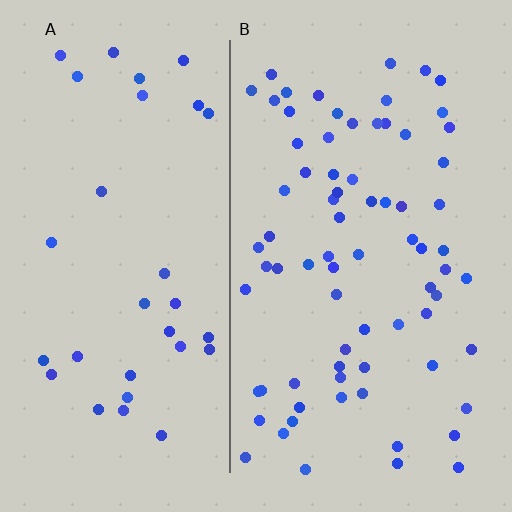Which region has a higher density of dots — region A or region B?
B (the right).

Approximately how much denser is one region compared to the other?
Approximately 2.3× — region B over region A.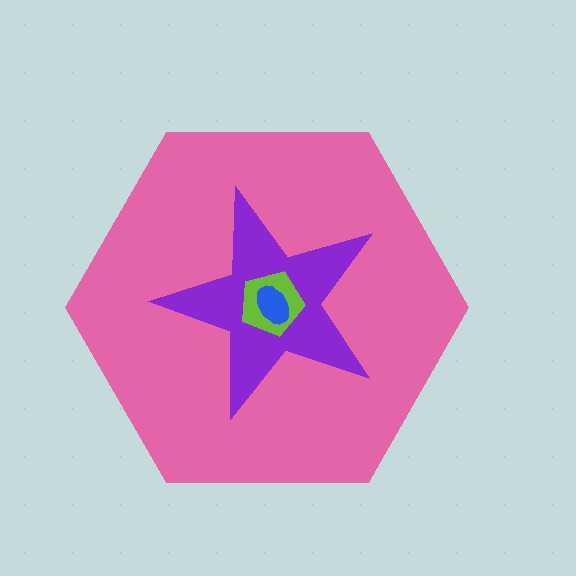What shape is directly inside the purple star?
The lime pentagon.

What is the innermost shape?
The blue ellipse.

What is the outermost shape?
The pink hexagon.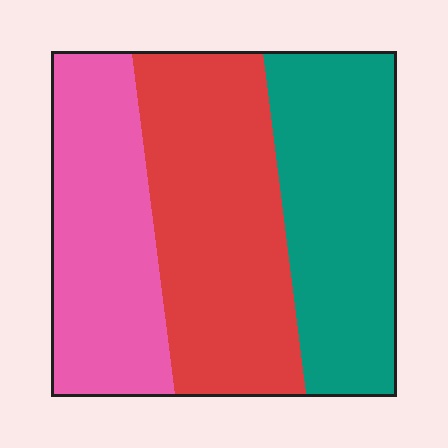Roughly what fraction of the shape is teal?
Teal takes up about one third (1/3) of the shape.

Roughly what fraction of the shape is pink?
Pink covers 30% of the shape.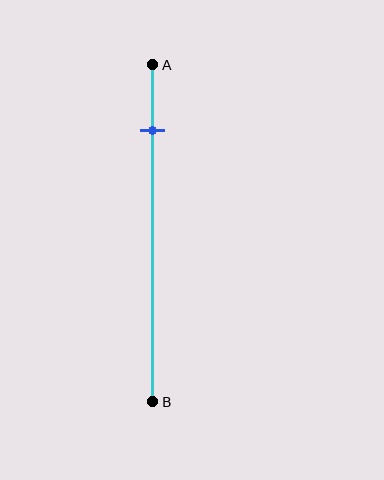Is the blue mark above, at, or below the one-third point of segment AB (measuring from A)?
The blue mark is above the one-third point of segment AB.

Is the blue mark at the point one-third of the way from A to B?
No, the mark is at about 20% from A, not at the 33% one-third point.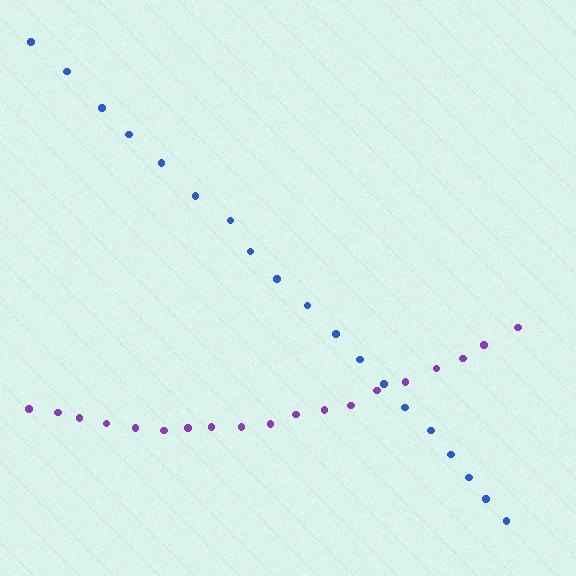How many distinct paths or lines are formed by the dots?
There are 2 distinct paths.